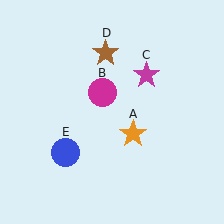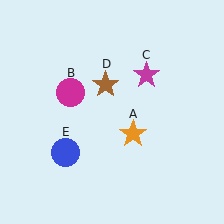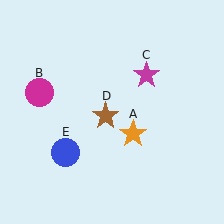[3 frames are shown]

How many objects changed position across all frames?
2 objects changed position: magenta circle (object B), brown star (object D).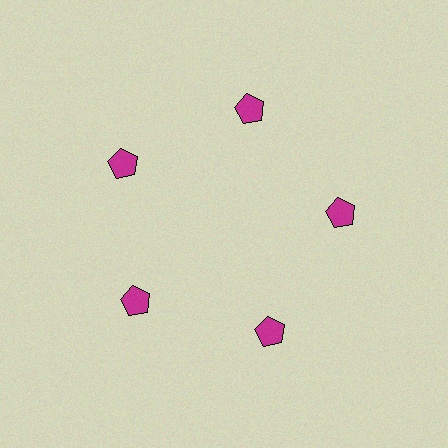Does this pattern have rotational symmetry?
Yes, this pattern has 5-fold rotational symmetry. It looks the same after rotating 72 degrees around the center.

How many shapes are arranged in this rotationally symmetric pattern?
There are 5 shapes, arranged in 5 groups of 1.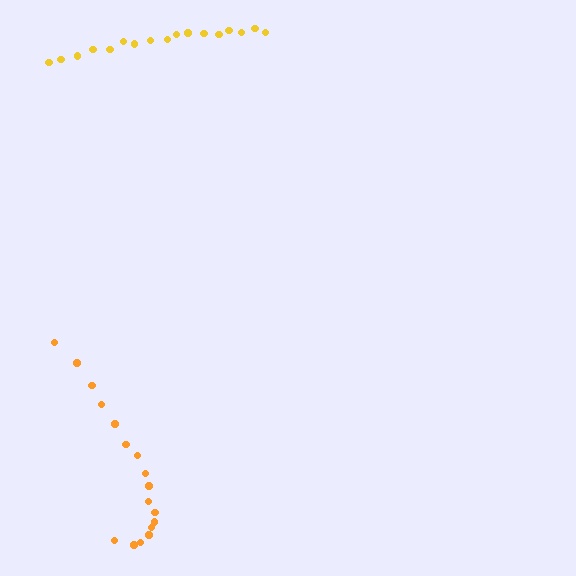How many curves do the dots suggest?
There are 2 distinct paths.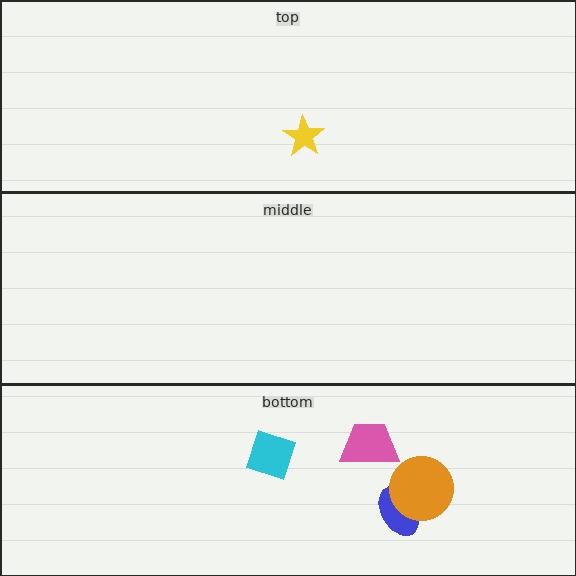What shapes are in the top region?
The yellow star.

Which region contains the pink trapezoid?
The bottom region.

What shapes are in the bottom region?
The cyan diamond, the pink trapezoid, the blue ellipse, the orange circle.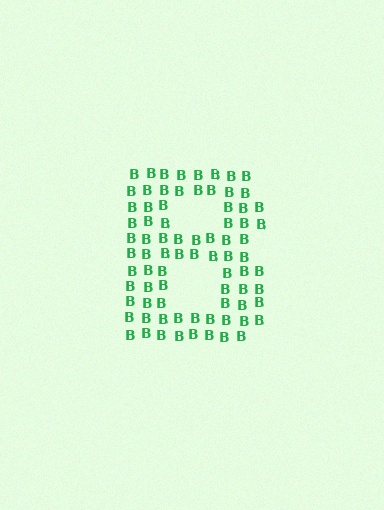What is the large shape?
The large shape is the letter B.